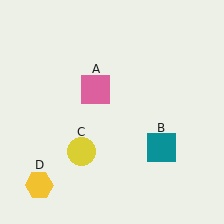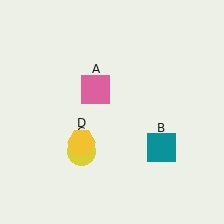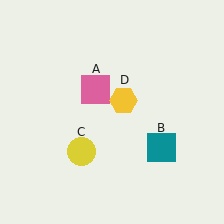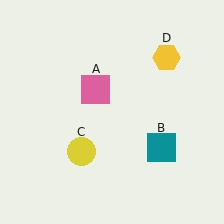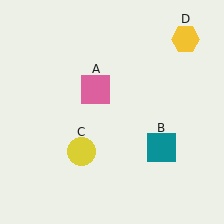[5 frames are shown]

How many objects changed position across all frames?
1 object changed position: yellow hexagon (object D).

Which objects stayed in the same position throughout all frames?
Pink square (object A) and teal square (object B) and yellow circle (object C) remained stationary.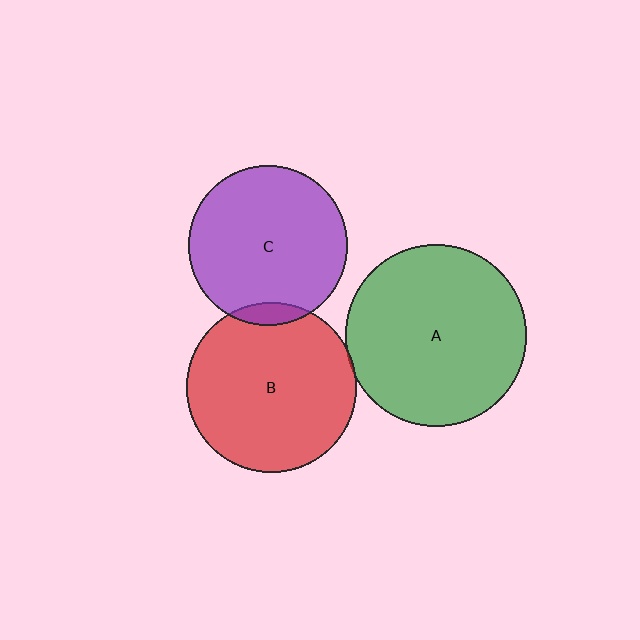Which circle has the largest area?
Circle A (green).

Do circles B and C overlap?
Yes.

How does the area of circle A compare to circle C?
Approximately 1.3 times.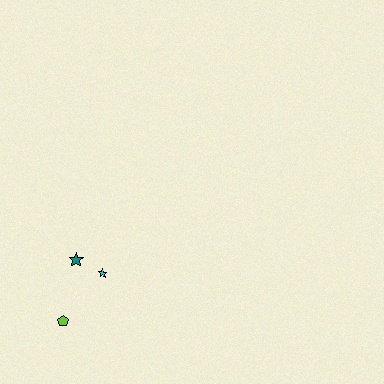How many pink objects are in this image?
There are no pink objects.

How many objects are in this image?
There are 3 objects.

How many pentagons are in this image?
There is 1 pentagon.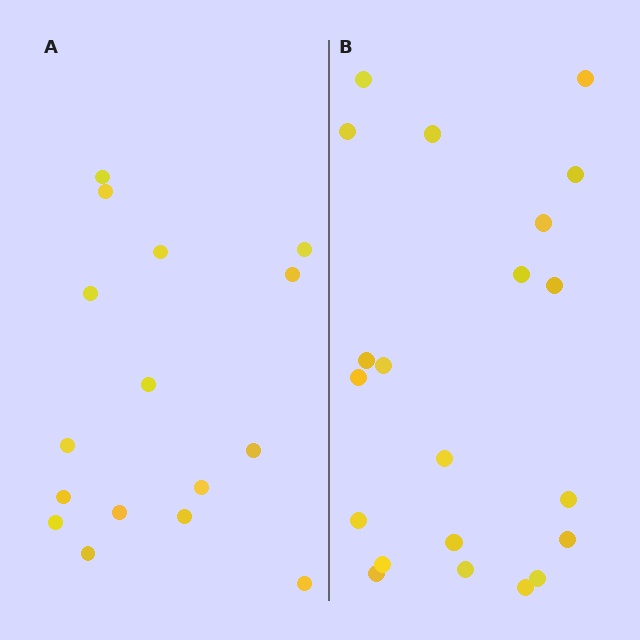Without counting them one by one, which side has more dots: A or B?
Region B (the right region) has more dots.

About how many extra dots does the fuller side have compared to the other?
Region B has about 5 more dots than region A.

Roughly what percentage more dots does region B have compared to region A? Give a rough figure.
About 30% more.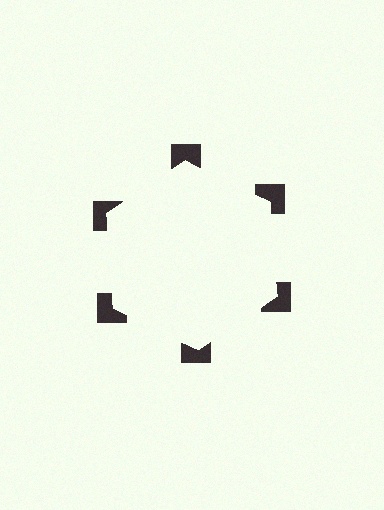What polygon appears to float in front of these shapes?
An illusory hexagon — its edges are inferred from the aligned wedge cuts in the notched squares, not physically drawn.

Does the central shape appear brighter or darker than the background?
It typically appears slightly brighter than the background, even though no actual brightness change is drawn.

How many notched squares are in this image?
There are 6 — one at each vertex of the illusory hexagon.